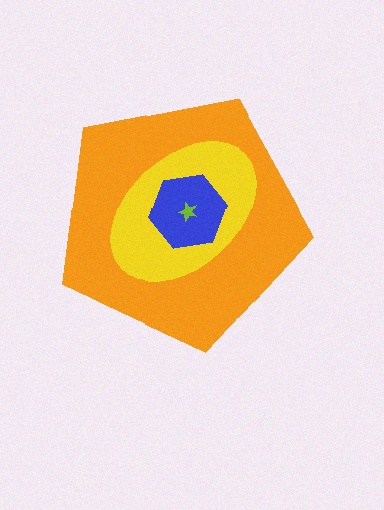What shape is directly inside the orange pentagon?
The yellow ellipse.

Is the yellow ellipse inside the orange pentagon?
Yes.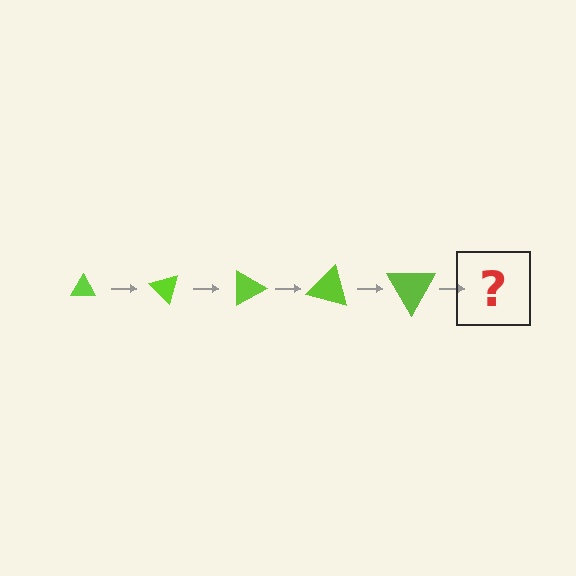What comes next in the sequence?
The next element should be a triangle, larger than the previous one and rotated 225 degrees from the start.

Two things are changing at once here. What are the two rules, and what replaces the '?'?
The two rules are that the triangle grows larger each step and it rotates 45 degrees each step. The '?' should be a triangle, larger than the previous one and rotated 225 degrees from the start.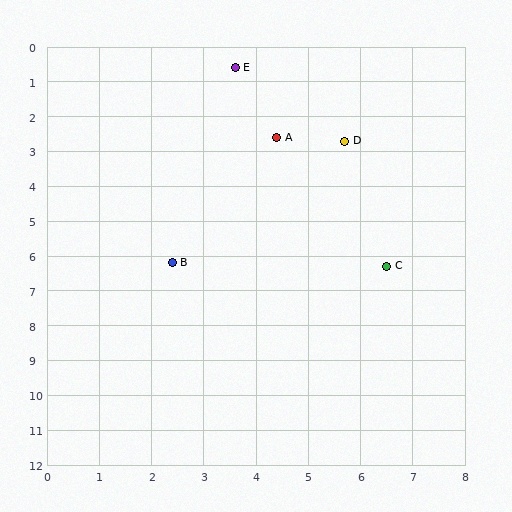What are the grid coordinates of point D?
Point D is at approximately (5.7, 2.7).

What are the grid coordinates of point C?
Point C is at approximately (6.5, 6.3).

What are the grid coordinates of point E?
Point E is at approximately (3.6, 0.6).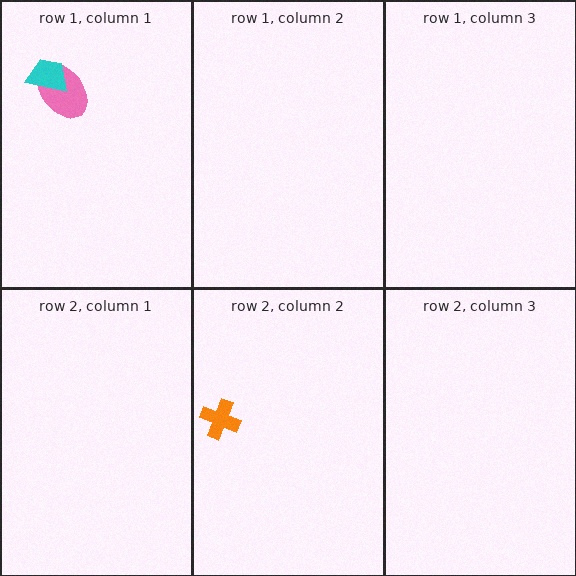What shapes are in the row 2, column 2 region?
The orange cross.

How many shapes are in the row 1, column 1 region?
2.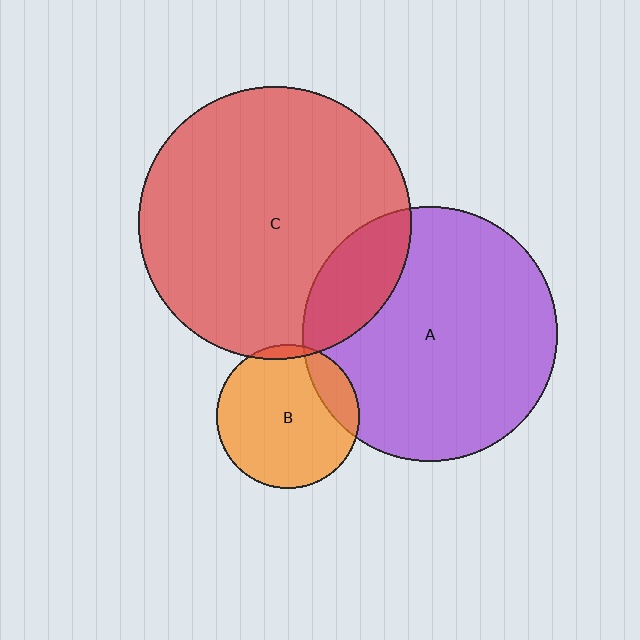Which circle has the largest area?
Circle C (red).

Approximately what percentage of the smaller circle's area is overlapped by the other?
Approximately 5%.